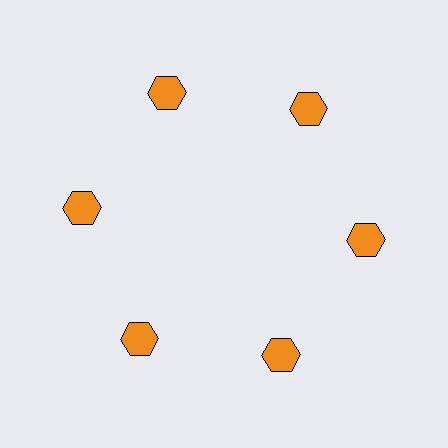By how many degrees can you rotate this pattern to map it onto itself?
The pattern maps onto itself every 60 degrees of rotation.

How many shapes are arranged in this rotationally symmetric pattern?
There are 6 shapes, arranged in 6 groups of 1.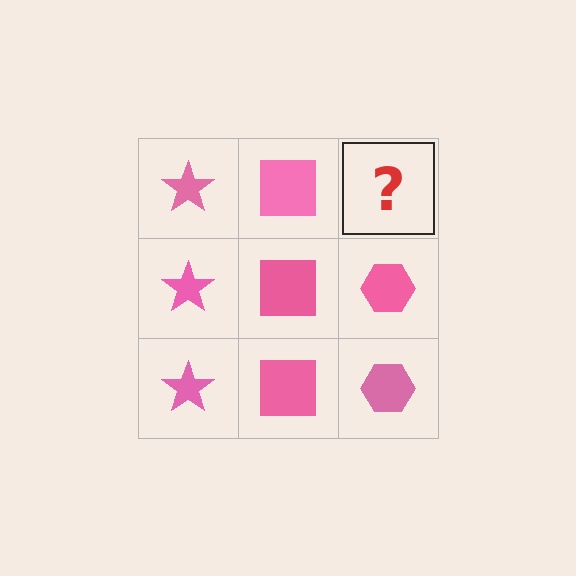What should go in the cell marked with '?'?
The missing cell should contain a pink hexagon.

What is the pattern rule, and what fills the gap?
The rule is that each column has a consistent shape. The gap should be filled with a pink hexagon.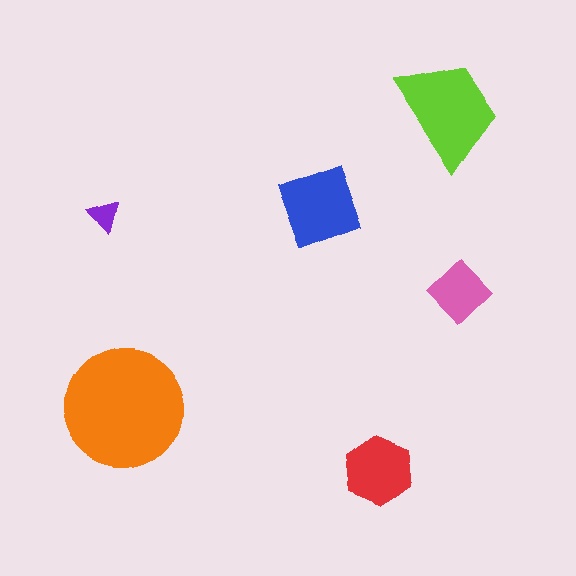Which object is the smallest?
The purple triangle.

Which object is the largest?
The orange circle.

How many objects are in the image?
There are 6 objects in the image.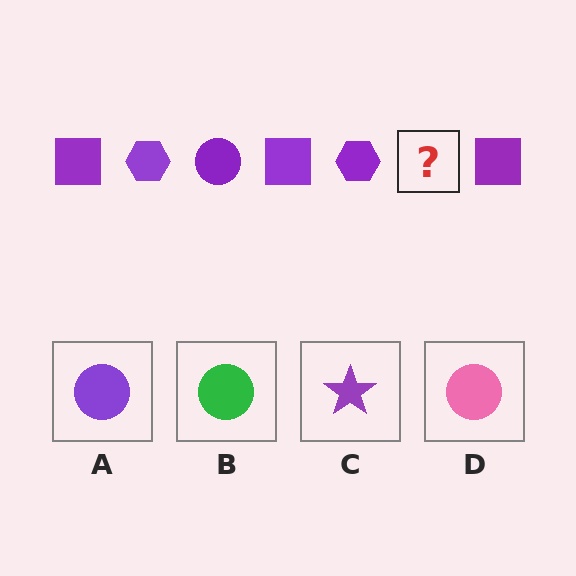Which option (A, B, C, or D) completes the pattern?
A.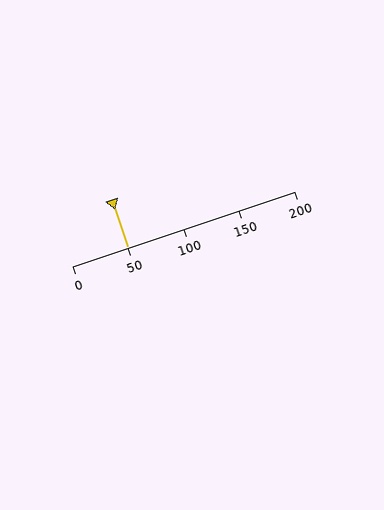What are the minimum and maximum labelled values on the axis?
The axis runs from 0 to 200.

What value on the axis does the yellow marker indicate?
The marker indicates approximately 50.